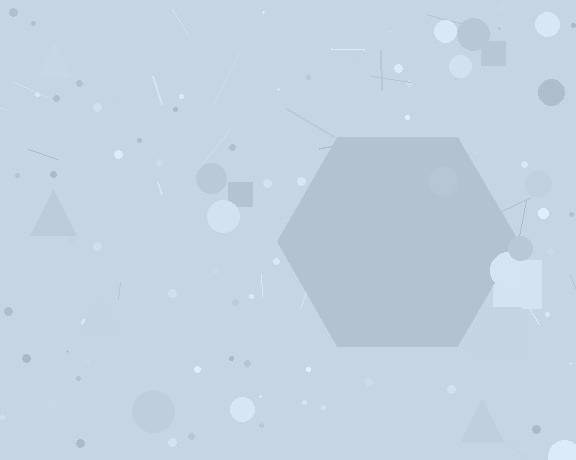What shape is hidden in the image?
A hexagon is hidden in the image.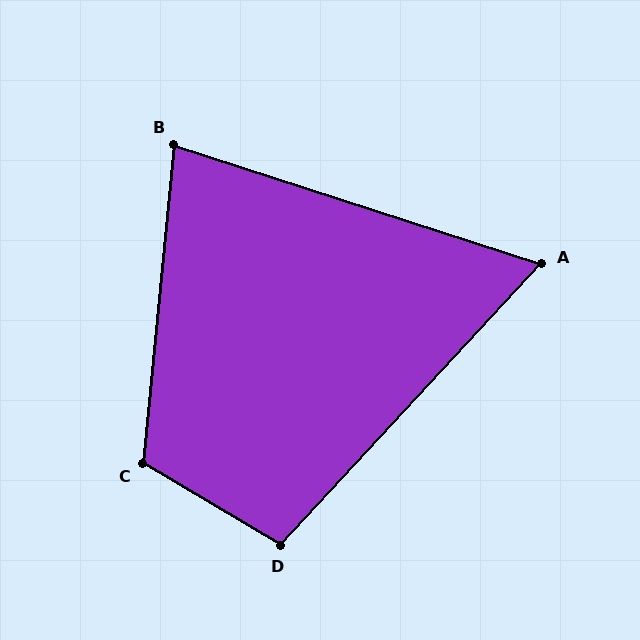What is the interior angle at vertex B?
Approximately 78 degrees (acute).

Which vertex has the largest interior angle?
C, at approximately 115 degrees.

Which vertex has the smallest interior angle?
A, at approximately 65 degrees.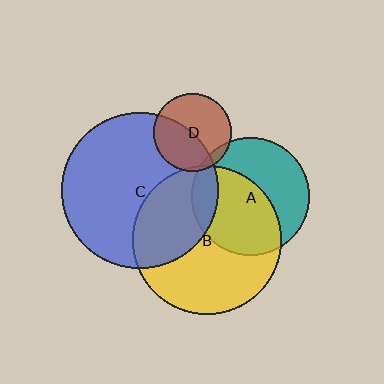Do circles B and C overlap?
Yes.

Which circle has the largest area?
Circle C (blue).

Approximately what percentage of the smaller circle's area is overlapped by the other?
Approximately 35%.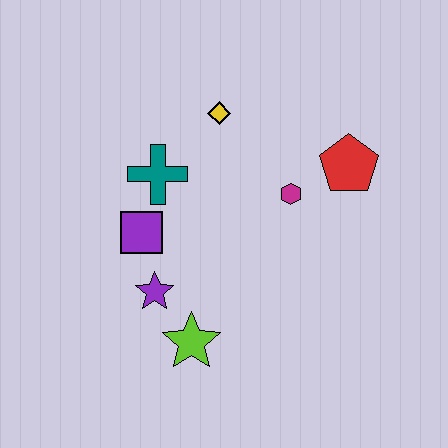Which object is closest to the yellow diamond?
The teal cross is closest to the yellow diamond.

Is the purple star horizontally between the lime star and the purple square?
Yes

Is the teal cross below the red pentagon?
Yes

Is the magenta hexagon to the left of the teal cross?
No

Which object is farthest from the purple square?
The red pentagon is farthest from the purple square.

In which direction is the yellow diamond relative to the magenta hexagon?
The yellow diamond is above the magenta hexagon.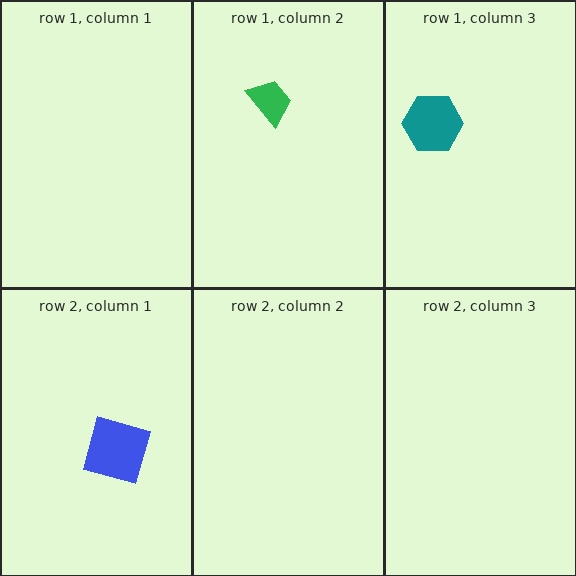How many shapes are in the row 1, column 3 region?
1.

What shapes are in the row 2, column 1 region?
The blue square.